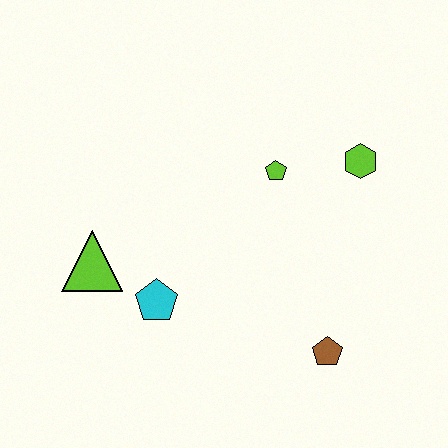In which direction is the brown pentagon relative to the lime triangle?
The brown pentagon is to the right of the lime triangle.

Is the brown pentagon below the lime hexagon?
Yes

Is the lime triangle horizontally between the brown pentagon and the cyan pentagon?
No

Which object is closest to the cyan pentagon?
The lime triangle is closest to the cyan pentagon.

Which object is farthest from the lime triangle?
The lime hexagon is farthest from the lime triangle.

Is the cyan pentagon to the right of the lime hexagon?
No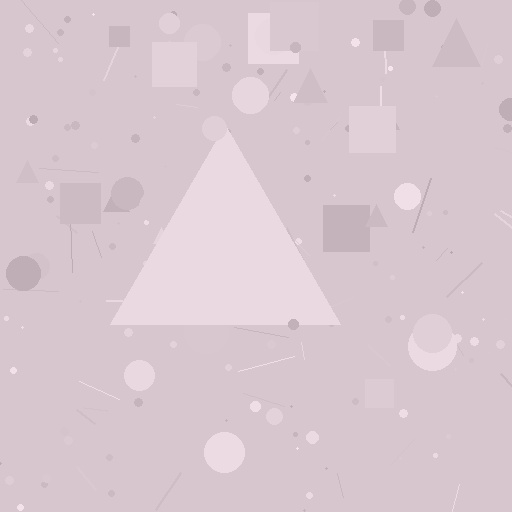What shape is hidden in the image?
A triangle is hidden in the image.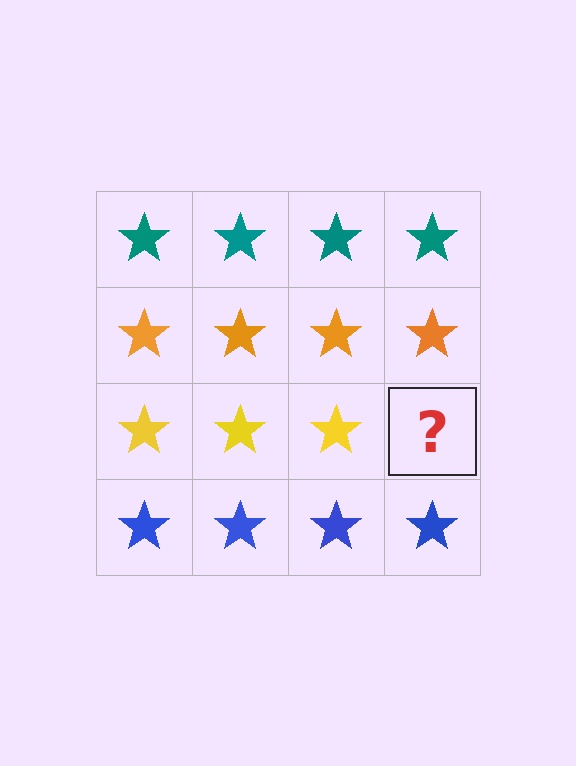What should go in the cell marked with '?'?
The missing cell should contain a yellow star.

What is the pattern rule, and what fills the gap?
The rule is that each row has a consistent color. The gap should be filled with a yellow star.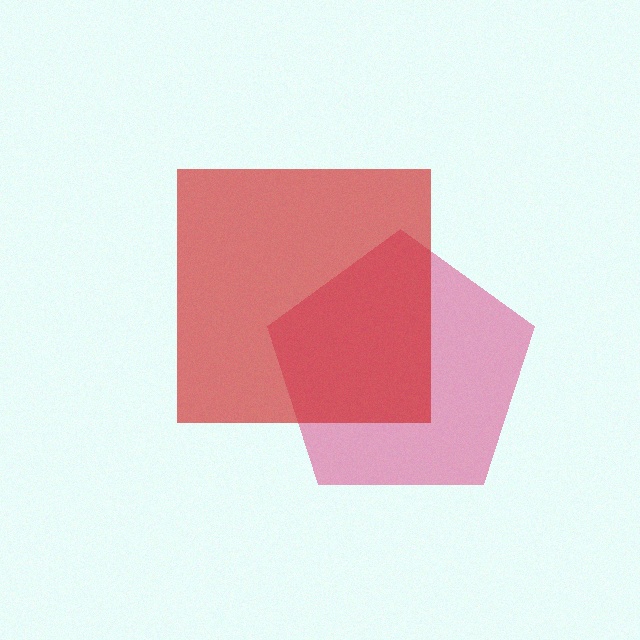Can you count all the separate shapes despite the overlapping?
Yes, there are 2 separate shapes.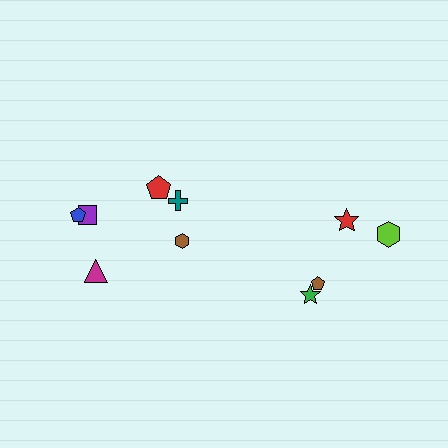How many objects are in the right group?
There are 4 objects.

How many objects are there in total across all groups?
There are 10 objects.